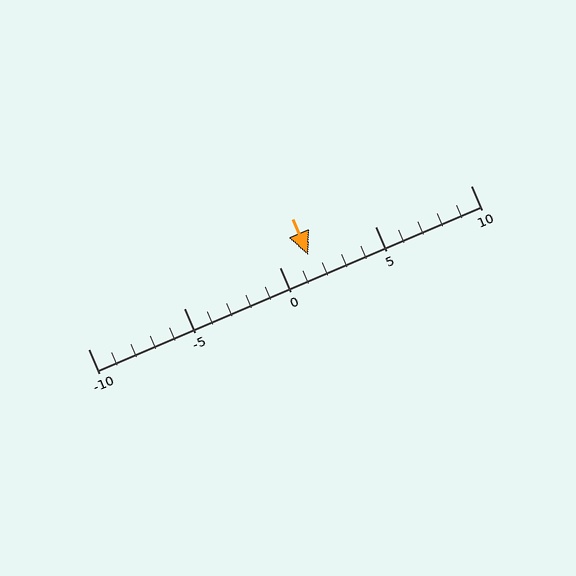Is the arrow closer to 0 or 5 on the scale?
The arrow is closer to 0.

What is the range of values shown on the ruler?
The ruler shows values from -10 to 10.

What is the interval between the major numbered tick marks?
The major tick marks are spaced 5 units apart.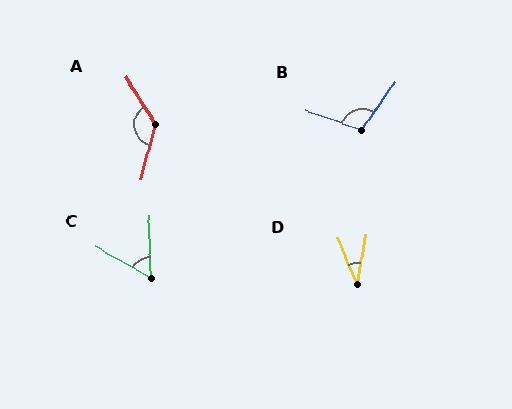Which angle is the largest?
A, at approximately 132 degrees.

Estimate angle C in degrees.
Approximately 59 degrees.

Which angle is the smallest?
D, at approximately 32 degrees.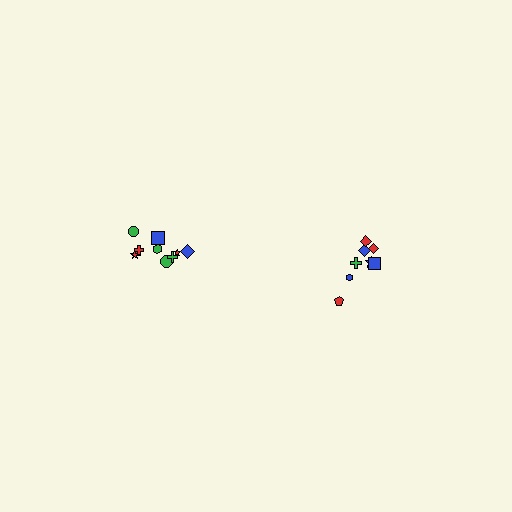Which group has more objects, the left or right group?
The left group.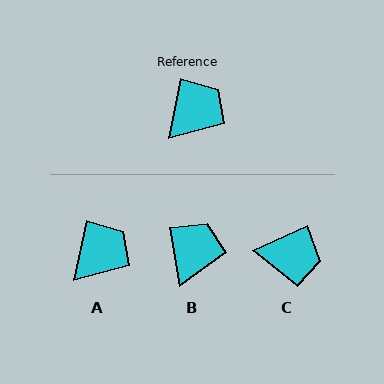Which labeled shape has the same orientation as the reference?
A.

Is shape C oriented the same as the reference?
No, it is off by about 54 degrees.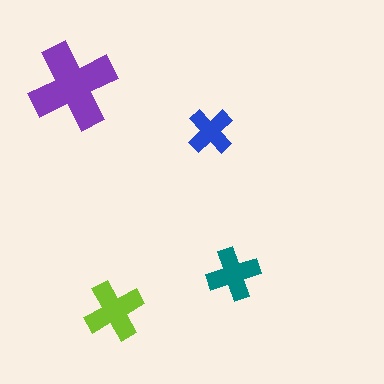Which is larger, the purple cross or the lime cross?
The purple one.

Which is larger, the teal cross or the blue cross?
The teal one.